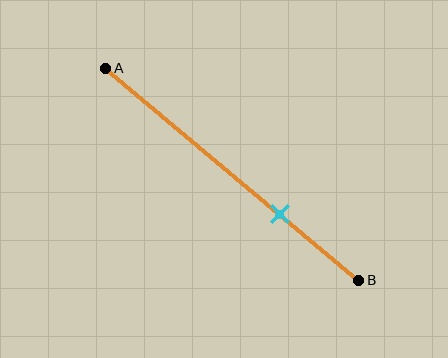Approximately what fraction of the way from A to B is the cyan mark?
The cyan mark is approximately 70% of the way from A to B.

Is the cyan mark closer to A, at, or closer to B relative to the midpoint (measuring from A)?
The cyan mark is closer to point B than the midpoint of segment AB.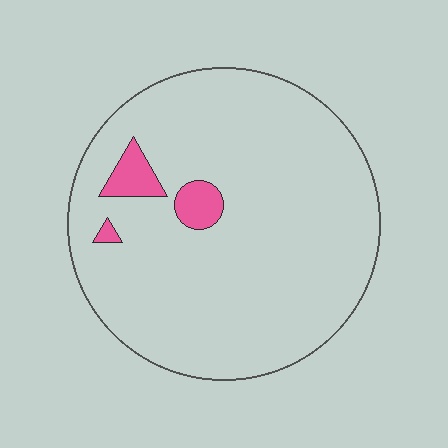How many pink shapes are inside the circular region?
3.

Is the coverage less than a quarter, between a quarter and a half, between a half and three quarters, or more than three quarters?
Less than a quarter.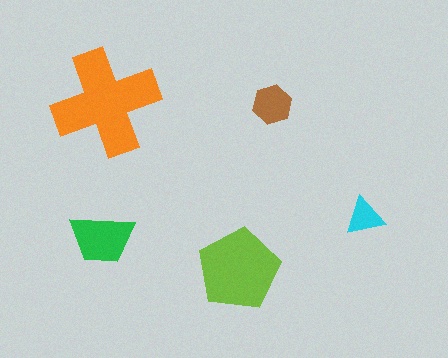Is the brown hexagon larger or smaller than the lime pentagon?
Smaller.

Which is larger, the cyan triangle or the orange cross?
The orange cross.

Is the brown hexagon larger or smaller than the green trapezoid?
Smaller.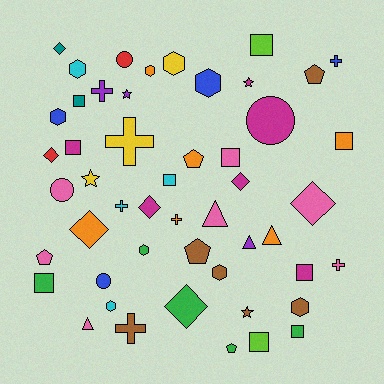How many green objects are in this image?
There are 5 green objects.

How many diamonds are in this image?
There are 7 diamonds.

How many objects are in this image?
There are 50 objects.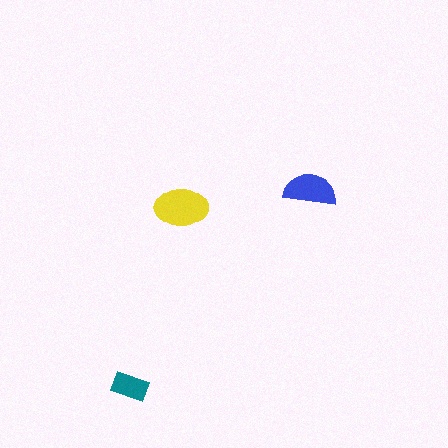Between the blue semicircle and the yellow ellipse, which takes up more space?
The yellow ellipse.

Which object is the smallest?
The teal rectangle.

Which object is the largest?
The yellow ellipse.